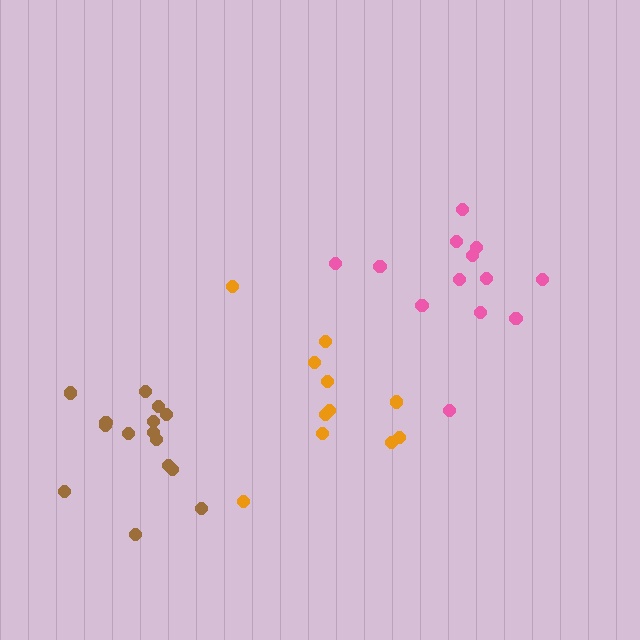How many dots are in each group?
Group 1: 11 dots, Group 2: 13 dots, Group 3: 15 dots (39 total).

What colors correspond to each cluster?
The clusters are colored: orange, pink, brown.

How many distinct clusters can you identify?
There are 3 distinct clusters.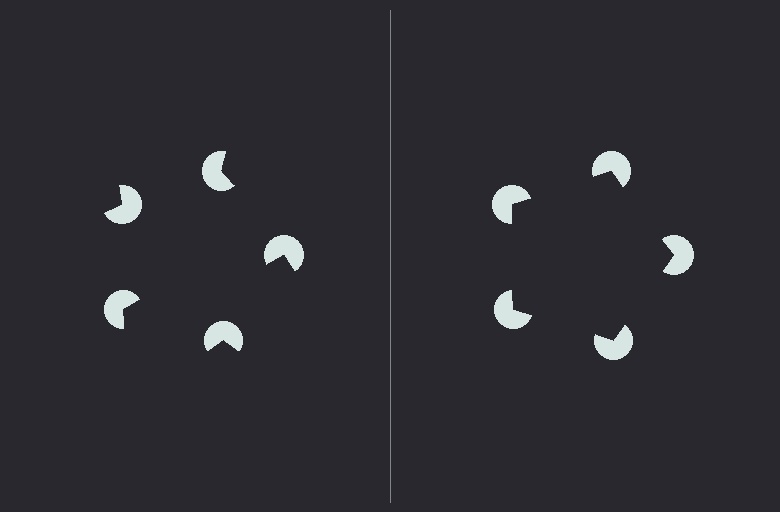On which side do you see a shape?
An illusory pentagon appears on the right side. On the left side the wedge cuts are rotated, so no coherent shape forms.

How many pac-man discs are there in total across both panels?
10 — 5 on each side.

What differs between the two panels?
The pac-man discs are positioned identically on both sides; only the wedge orientations differ. On the right they align to a pentagon; on the left they are misaligned.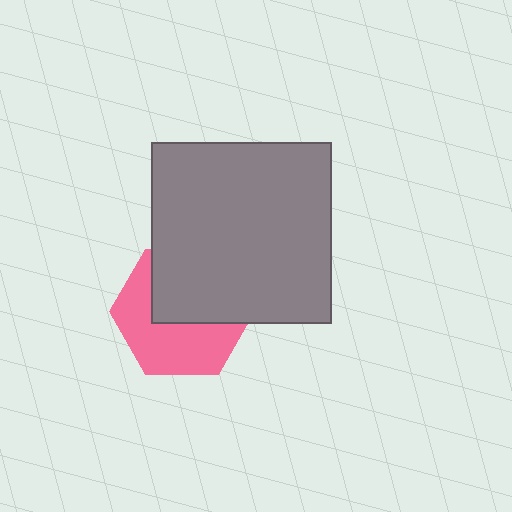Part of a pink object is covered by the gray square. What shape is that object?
It is a hexagon.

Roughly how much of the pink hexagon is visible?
About half of it is visible (roughly 53%).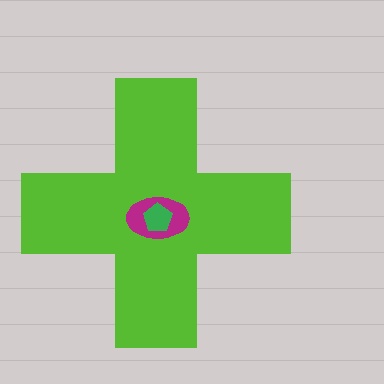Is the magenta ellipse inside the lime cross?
Yes.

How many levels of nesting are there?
3.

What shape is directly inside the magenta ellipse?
The green pentagon.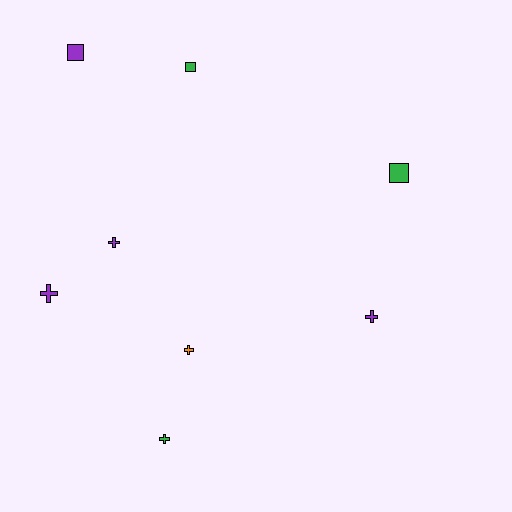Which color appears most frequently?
Purple, with 4 objects.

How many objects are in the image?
There are 8 objects.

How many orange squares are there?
There are no orange squares.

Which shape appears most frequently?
Cross, with 5 objects.